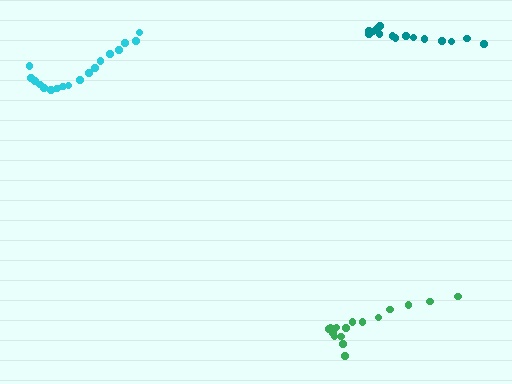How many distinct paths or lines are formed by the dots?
There are 3 distinct paths.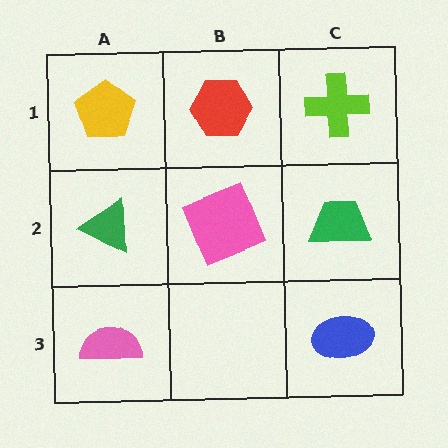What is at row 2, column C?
A green trapezoid.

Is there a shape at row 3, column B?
No, that cell is empty.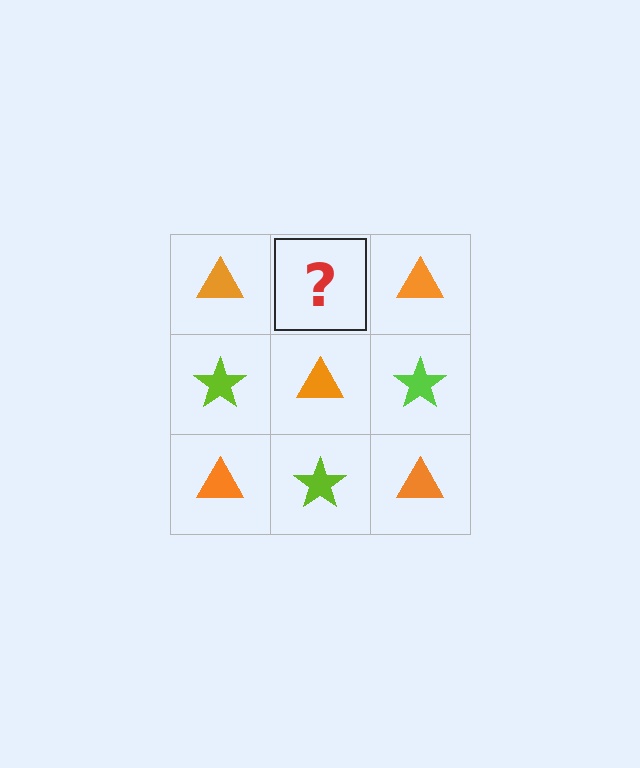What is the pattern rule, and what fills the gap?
The rule is that it alternates orange triangle and lime star in a checkerboard pattern. The gap should be filled with a lime star.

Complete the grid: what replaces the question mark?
The question mark should be replaced with a lime star.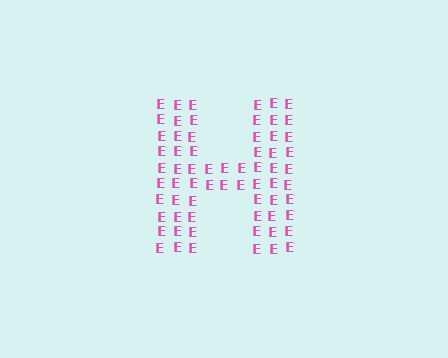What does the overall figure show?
The overall figure shows the letter H.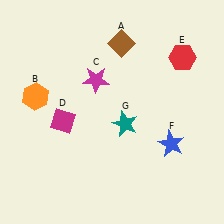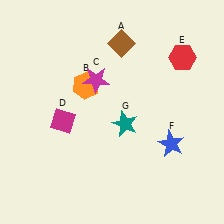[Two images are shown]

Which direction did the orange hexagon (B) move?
The orange hexagon (B) moved right.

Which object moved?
The orange hexagon (B) moved right.